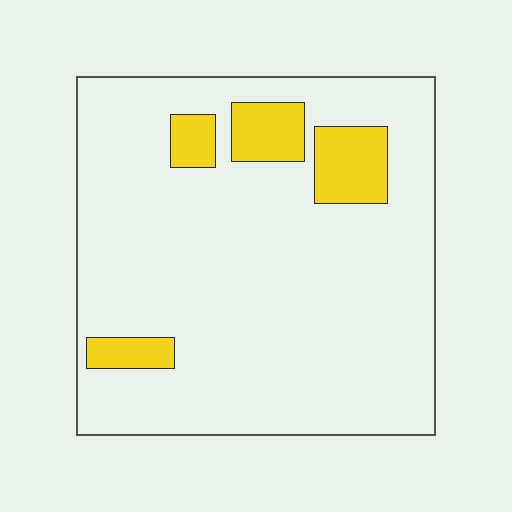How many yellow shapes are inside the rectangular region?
4.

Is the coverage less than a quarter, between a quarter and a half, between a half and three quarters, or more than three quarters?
Less than a quarter.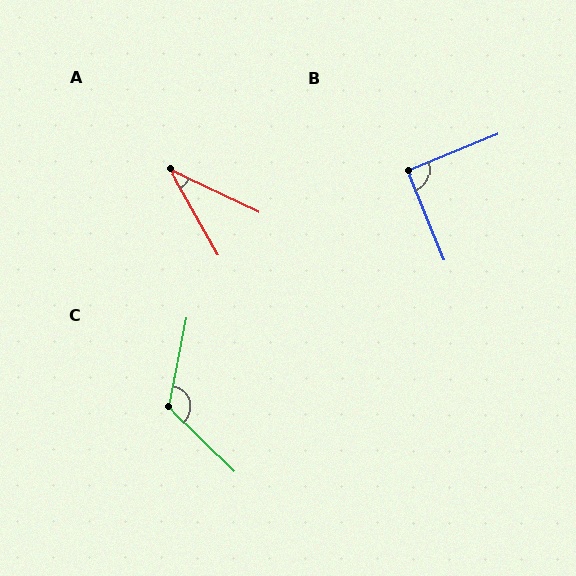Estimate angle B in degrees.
Approximately 90 degrees.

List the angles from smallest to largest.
A (35°), B (90°), C (123°).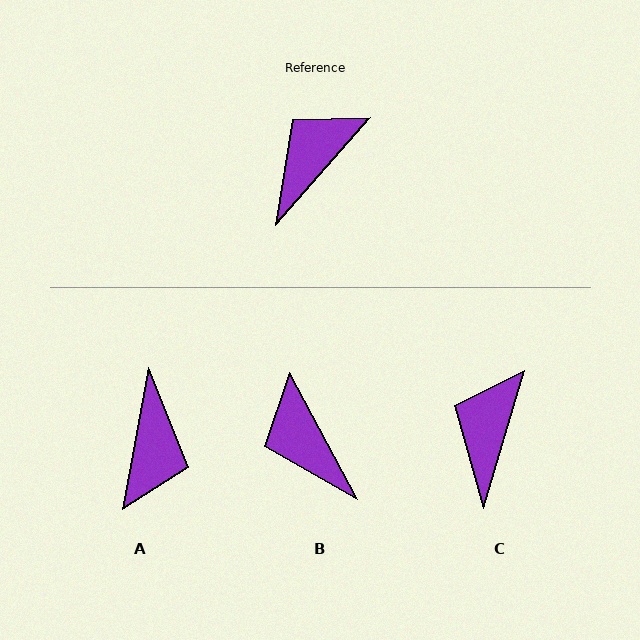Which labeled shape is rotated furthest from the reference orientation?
A, about 149 degrees away.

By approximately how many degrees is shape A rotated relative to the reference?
Approximately 149 degrees clockwise.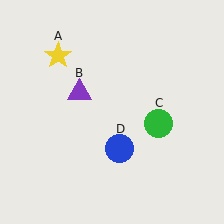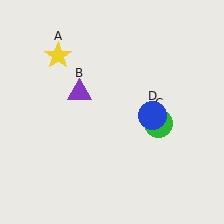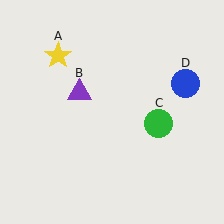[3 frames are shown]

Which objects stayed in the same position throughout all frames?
Yellow star (object A) and purple triangle (object B) and green circle (object C) remained stationary.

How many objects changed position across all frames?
1 object changed position: blue circle (object D).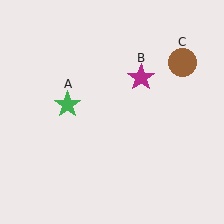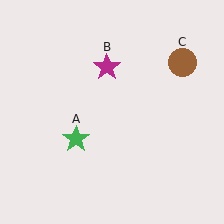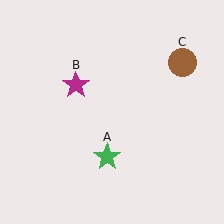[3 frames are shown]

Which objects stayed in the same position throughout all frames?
Brown circle (object C) remained stationary.